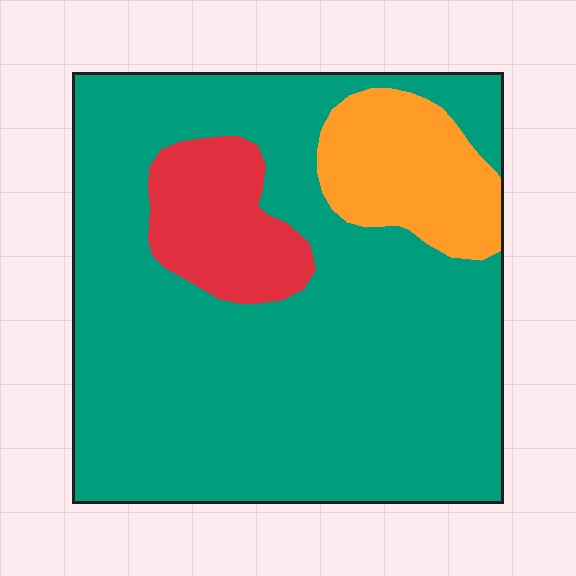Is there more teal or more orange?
Teal.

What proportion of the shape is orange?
Orange takes up less than a sixth of the shape.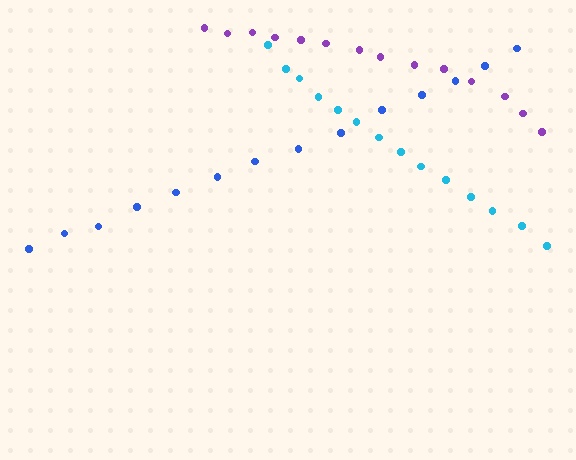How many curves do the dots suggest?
There are 3 distinct paths.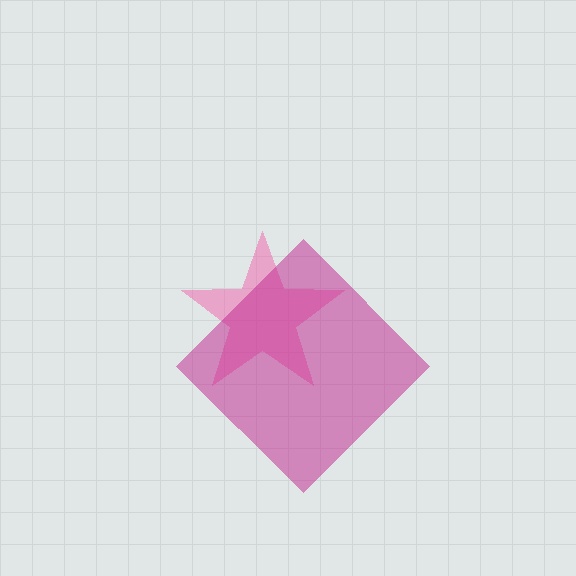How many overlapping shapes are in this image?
There are 2 overlapping shapes in the image.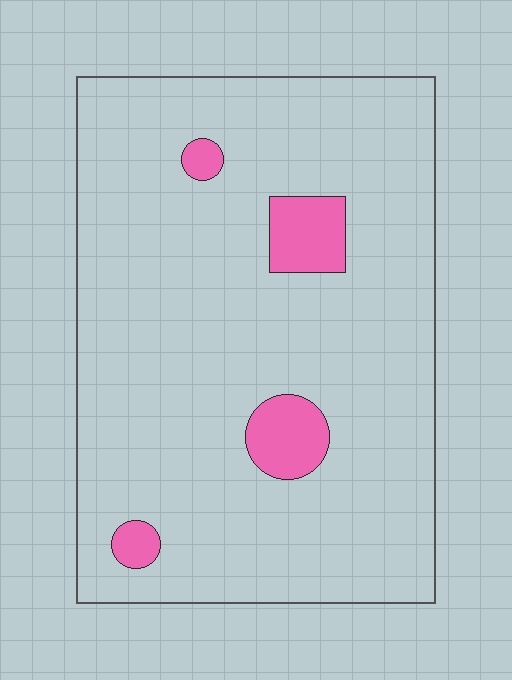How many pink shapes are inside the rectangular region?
4.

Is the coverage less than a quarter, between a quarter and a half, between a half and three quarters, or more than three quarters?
Less than a quarter.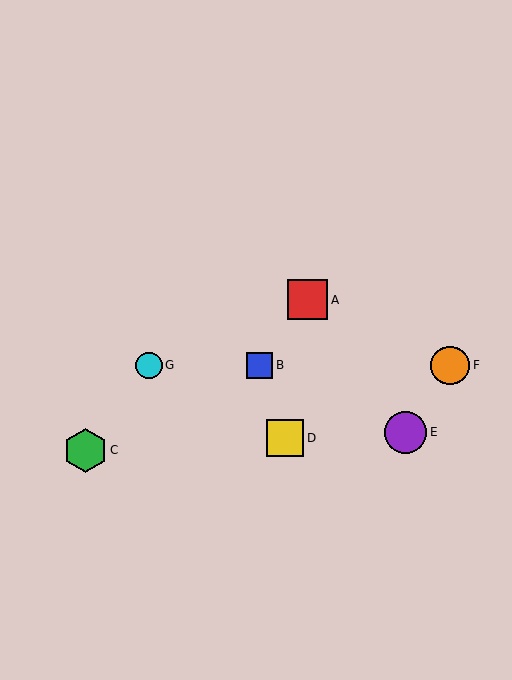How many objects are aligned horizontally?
3 objects (B, F, G) are aligned horizontally.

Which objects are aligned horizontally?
Objects B, F, G are aligned horizontally.